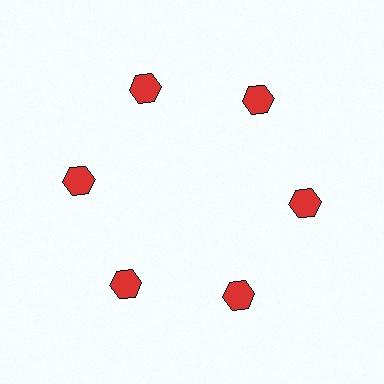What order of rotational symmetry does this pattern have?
This pattern has 6-fold rotational symmetry.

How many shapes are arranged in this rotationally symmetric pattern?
There are 6 shapes, arranged in 6 groups of 1.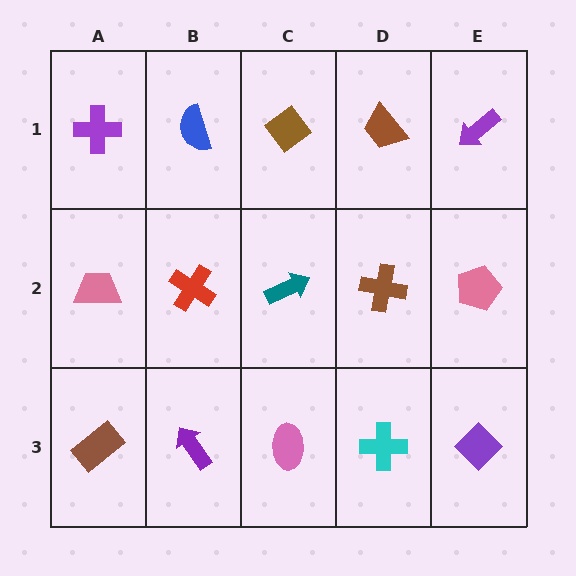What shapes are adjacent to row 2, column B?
A blue semicircle (row 1, column B), a purple arrow (row 3, column B), a pink trapezoid (row 2, column A), a teal arrow (row 2, column C).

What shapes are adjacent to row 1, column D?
A brown cross (row 2, column D), a brown diamond (row 1, column C), a purple arrow (row 1, column E).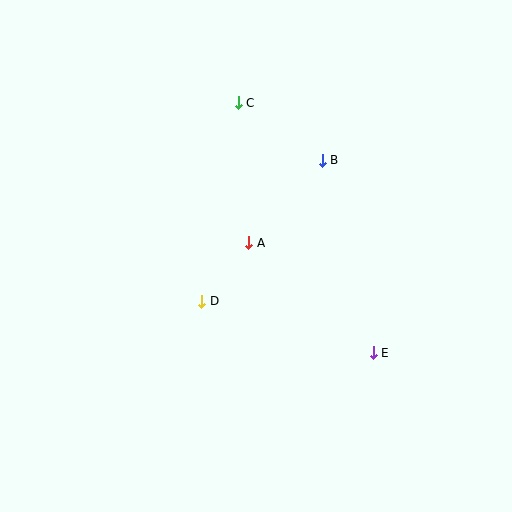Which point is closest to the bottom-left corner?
Point D is closest to the bottom-left corner.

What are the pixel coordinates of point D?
Point D is at (202, 302).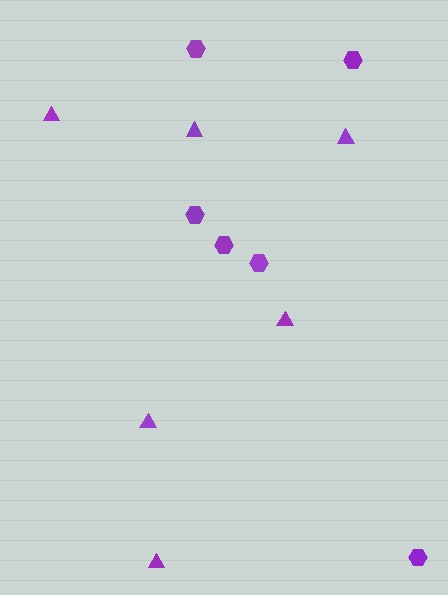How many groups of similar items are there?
There are 2 groups: one group of hexagons (6) and one group of triangles (6).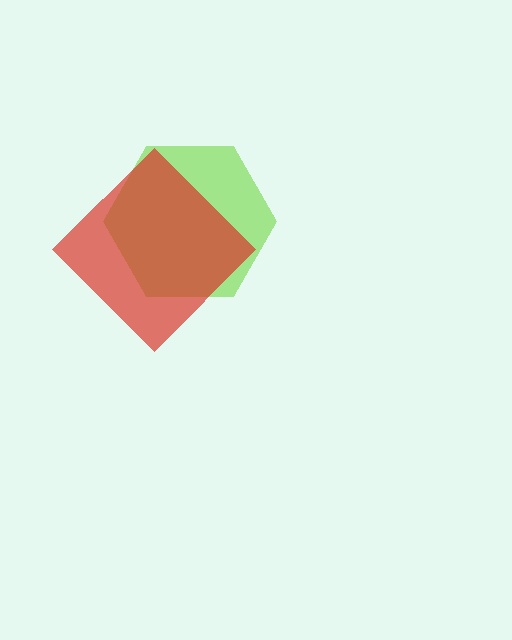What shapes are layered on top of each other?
The layered shapes are: a lime hexagon, a red diamond.